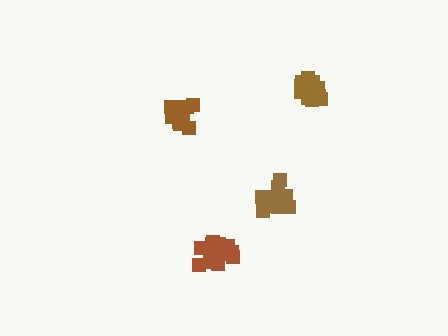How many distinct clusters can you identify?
There are 4 distinct clusters.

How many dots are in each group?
Group 1: 13 dots, Group 2: 15 dots, Group 3: 18 dots, Group 4: 15 dots (61 total).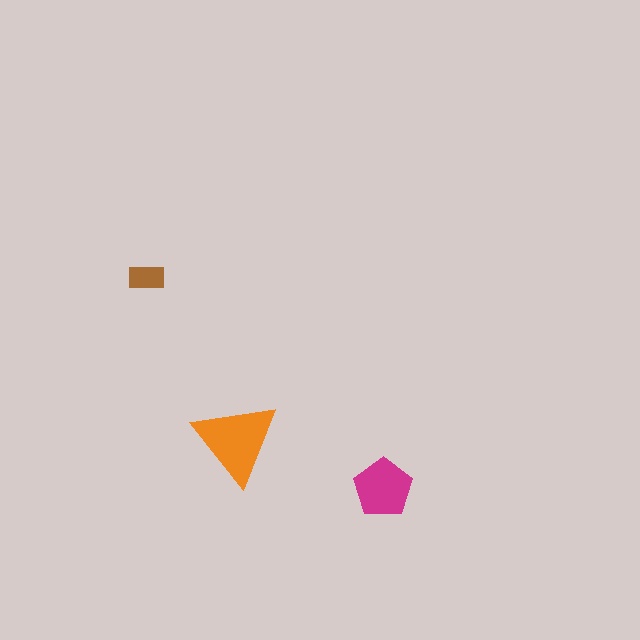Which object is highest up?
The brown rectangle is topmost.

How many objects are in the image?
There are 3 objects in the image.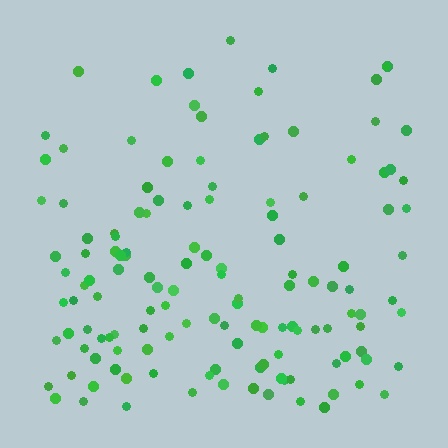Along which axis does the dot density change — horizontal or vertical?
Vertical.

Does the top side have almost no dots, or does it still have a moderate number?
Still a moderate number, just noticeably fewer than the bottom.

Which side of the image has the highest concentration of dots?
The bottom.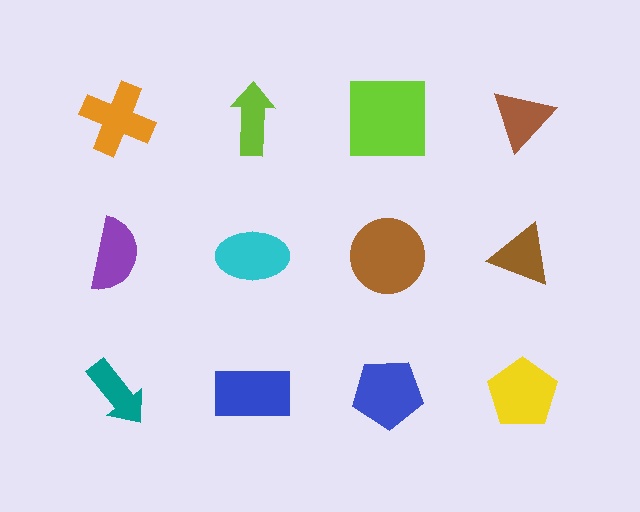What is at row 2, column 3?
A brown circle.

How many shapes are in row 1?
4 shapes.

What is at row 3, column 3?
A blue pentagon.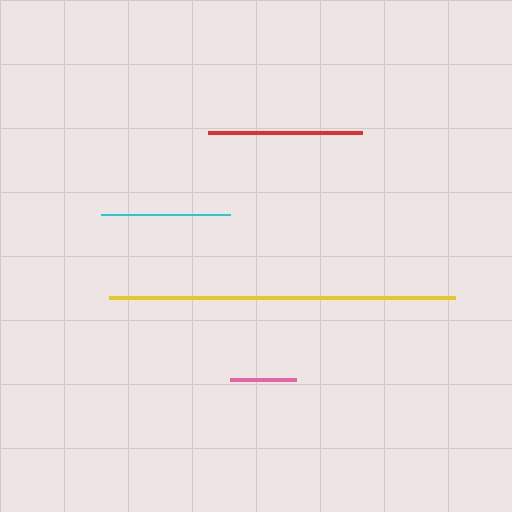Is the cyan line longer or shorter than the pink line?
The cyan line is longer than the pink line.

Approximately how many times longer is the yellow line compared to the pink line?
The yellow line is approximately 5.2 times the length of the pink line.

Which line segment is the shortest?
The pink line is the shortest at approximately 66 pixels.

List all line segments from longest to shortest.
From longest to shortest: yellow, red, cyan, pink.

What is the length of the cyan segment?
The cyan segment is approximately 128 pixels long.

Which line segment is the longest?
The yellow line is the longest at approximately 346 pixels.